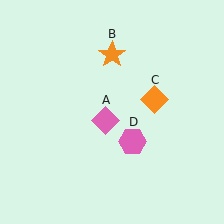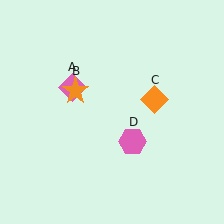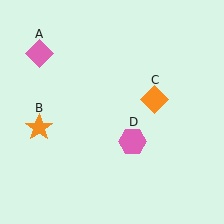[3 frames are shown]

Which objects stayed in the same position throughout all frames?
Orange diamond (object C) and pink hexagon (object D) remained stationary.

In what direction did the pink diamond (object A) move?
The pink diamond (object A) moved up and to the left.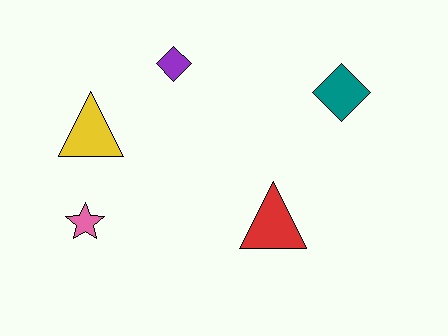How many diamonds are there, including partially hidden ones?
There are 2 diamonds.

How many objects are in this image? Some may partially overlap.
There are 5 objects.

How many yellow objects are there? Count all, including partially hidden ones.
There is 1 yellow object.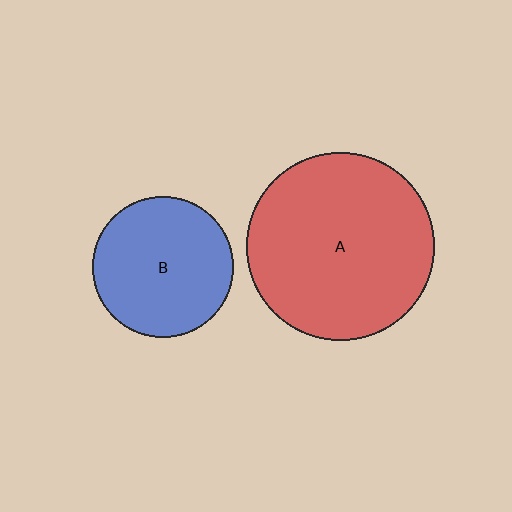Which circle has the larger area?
Circle A (red).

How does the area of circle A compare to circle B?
Approximately 1.8 times.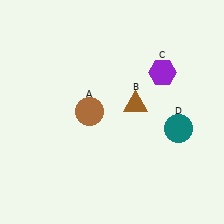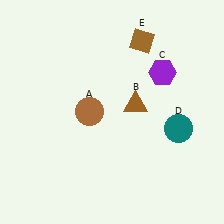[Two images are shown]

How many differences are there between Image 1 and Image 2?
There is 1 difference between the two images.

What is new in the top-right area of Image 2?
A brown diamond (E) was added in the top-right area of Image 2.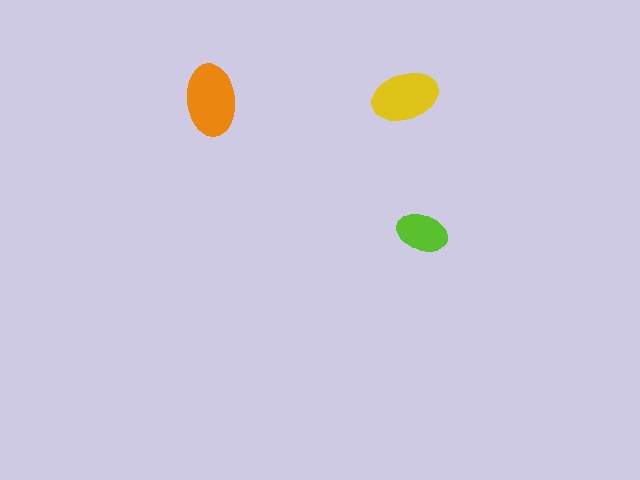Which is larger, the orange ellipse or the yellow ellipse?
The orange one.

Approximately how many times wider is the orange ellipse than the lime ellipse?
About 1.5 times wider.